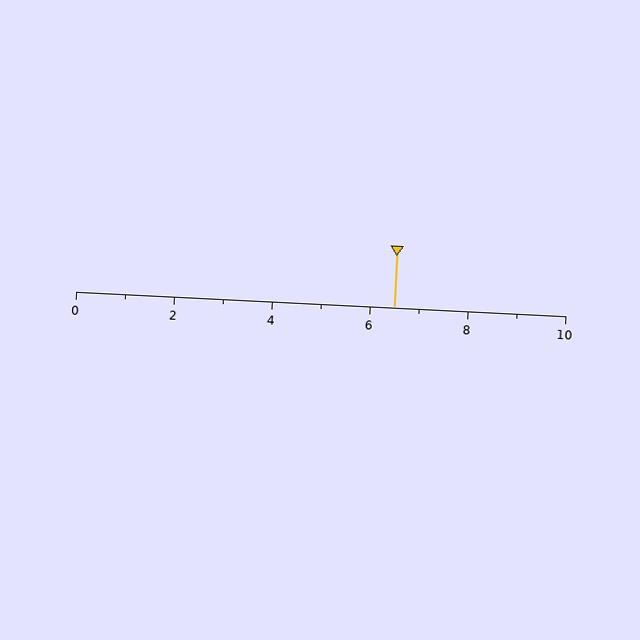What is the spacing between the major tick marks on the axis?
The major ticks are spaced 2 apart.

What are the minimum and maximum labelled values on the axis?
The axis runs from 0 to 10.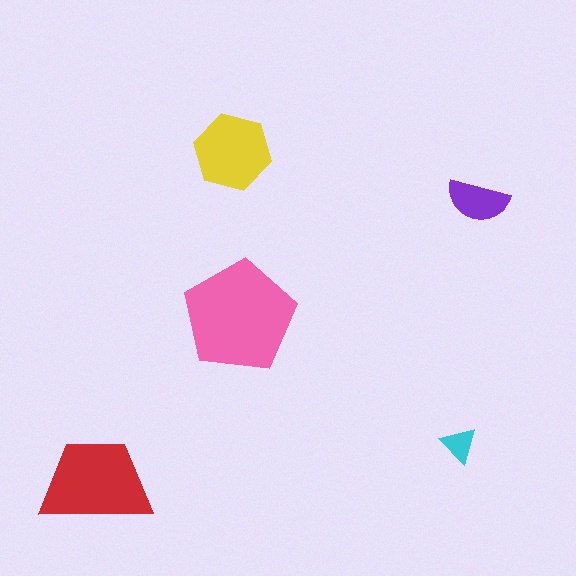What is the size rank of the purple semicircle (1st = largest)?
4th.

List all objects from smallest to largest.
The cyan triangle, the purple semicircle, the yellow hexagon, the red trapezoid, the pink pentagon.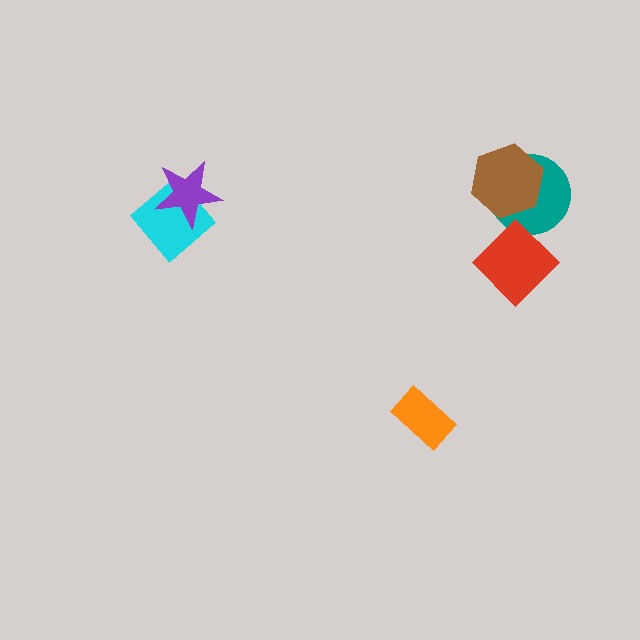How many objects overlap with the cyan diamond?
1 object overlaps with the cyan diamond.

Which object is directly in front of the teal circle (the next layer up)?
The brown hexagon is directly in front of the teal circle.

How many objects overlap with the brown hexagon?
1 object overlaps with the brown hexagon.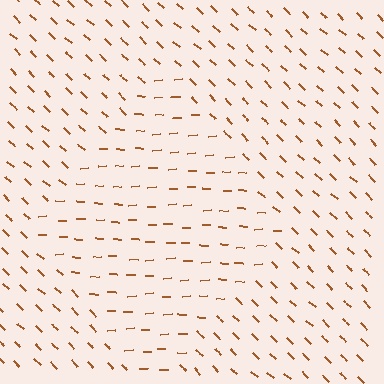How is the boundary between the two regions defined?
The boundary is defined purely by a change in line orientation (approximately 45 degrees difference). All lines are the same color and thickness.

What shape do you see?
I see a diamond.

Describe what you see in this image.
The image is filled with small brown line segments. A diamond region in the image has lines oriented differently from the surrounding lines, creating a visible texture boundary.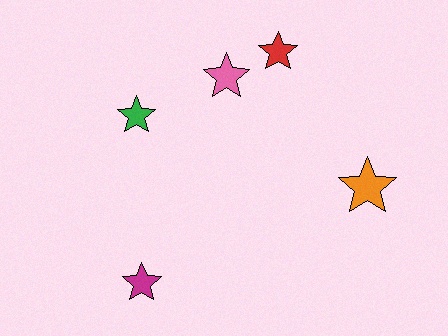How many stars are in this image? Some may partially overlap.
There are 5 stars.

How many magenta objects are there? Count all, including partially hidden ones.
There is 1 magenta object.